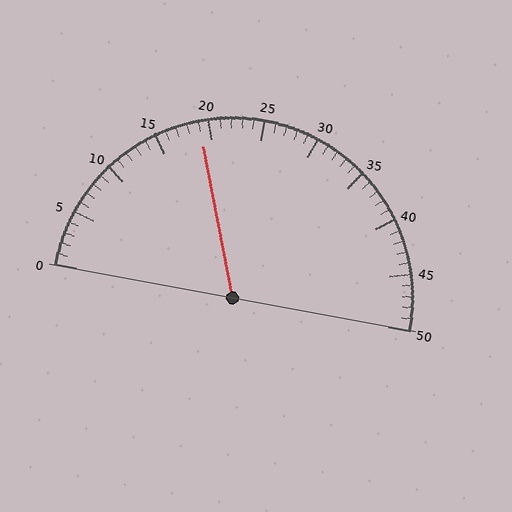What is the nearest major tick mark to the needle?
The nearest major tick mark is 20.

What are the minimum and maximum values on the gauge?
The gauge ranges from 0 to 50.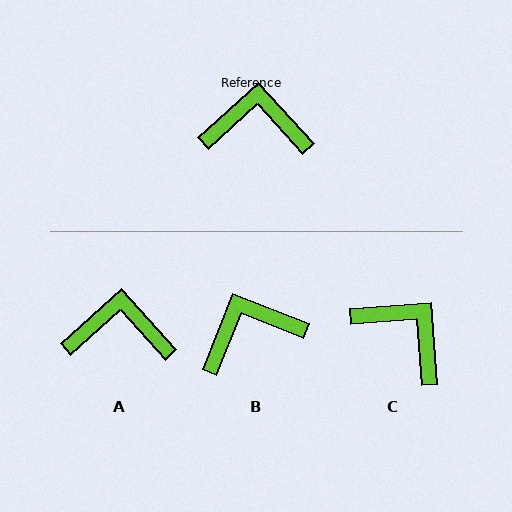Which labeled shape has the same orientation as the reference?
A.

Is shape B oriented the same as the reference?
No, it is off by about 26 degrees.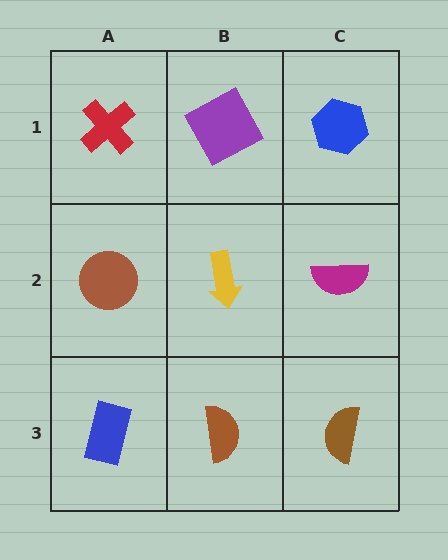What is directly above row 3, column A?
A brown circle.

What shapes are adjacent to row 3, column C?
A magenta semicircle (row 2, column C), a brown semicircle (row 3, column B).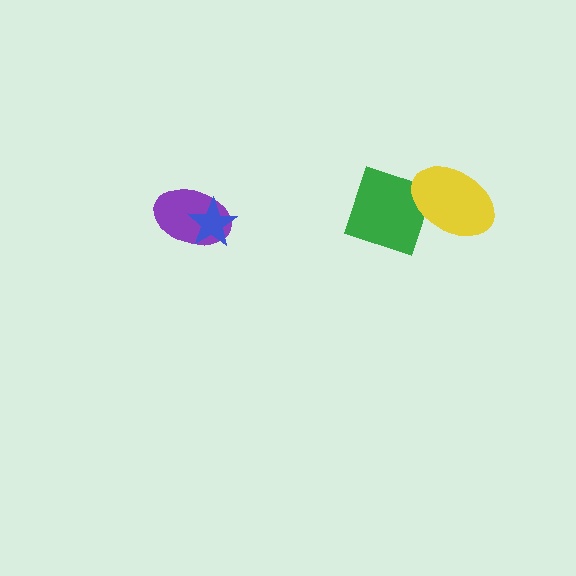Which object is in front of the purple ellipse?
The blue star is in front of the purple ellipse.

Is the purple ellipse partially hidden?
Yes, it is partially covered by another shape.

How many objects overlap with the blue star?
1 object overlaps with the blue star.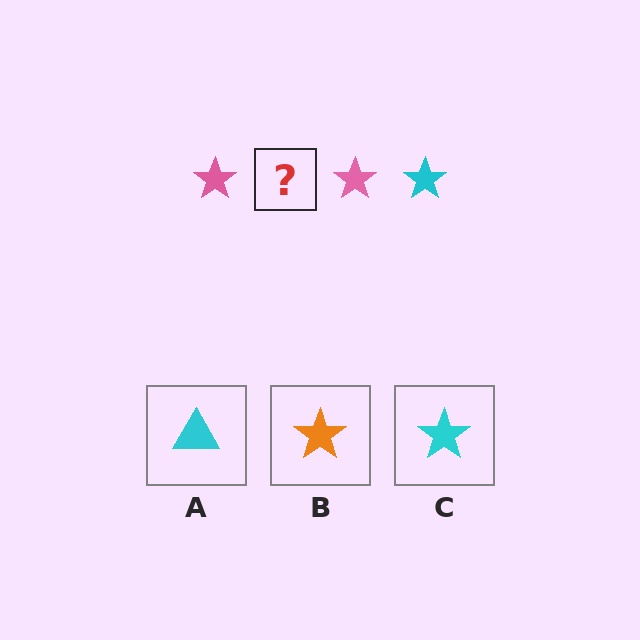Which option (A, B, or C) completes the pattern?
C.